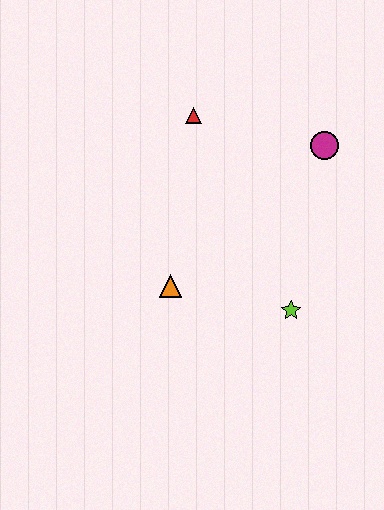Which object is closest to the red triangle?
The magenta circle is closest to the red triangle.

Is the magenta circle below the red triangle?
Yes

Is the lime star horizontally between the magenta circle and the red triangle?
Yes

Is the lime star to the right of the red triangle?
Yes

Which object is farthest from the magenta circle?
The orange triangle is farthest from the magenta circle.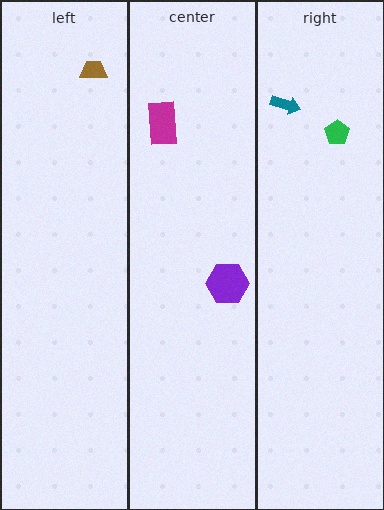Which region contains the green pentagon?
The right region.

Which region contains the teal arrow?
The right region.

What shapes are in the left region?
The brown trapezoid.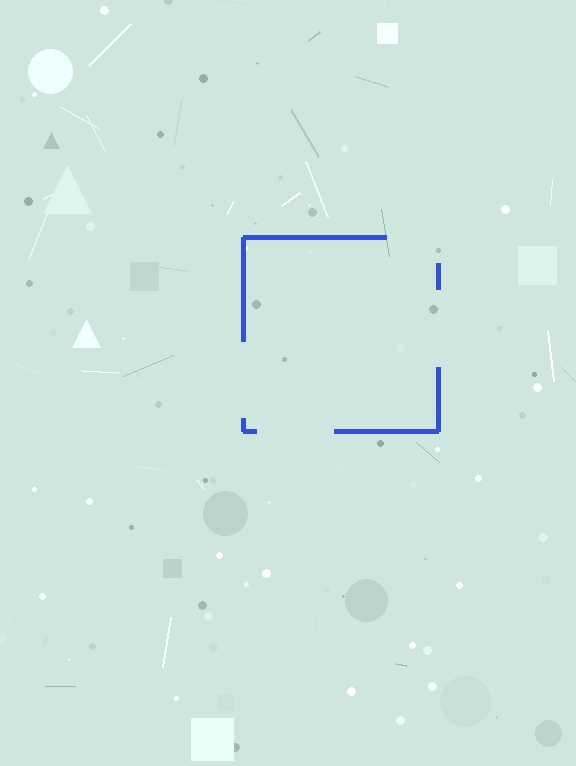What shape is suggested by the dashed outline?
The dashed outline suggests a square.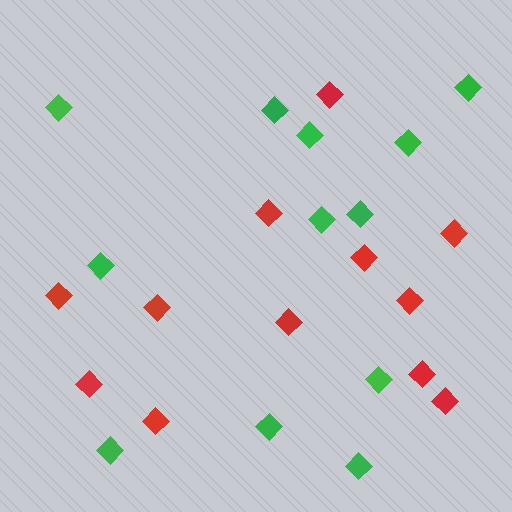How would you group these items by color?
There are 2 groups: one group of green diamonds (12) and one group of red diamonds (12).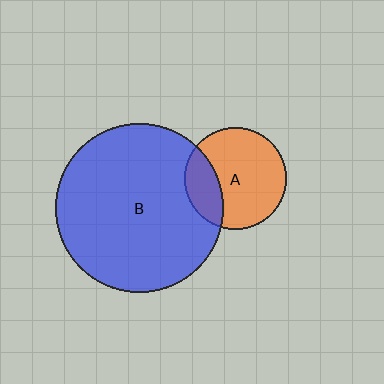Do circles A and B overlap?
Yes.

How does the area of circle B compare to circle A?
Approximately 2.7 times.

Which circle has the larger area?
Circle B (blue).